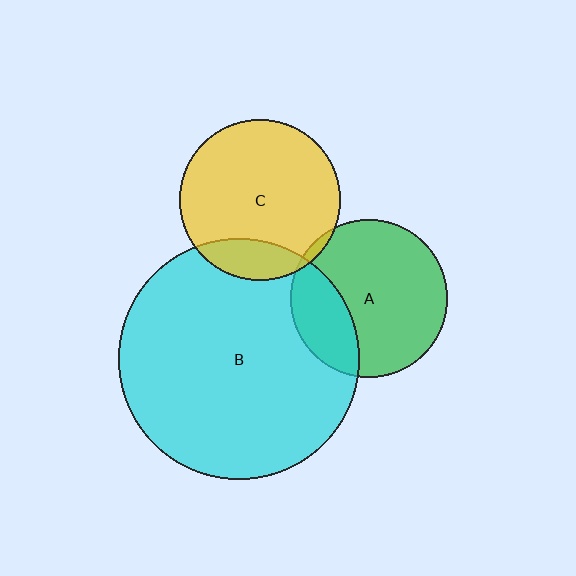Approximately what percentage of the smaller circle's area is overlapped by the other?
Approximately 25%.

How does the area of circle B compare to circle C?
Approximately 2.2 times.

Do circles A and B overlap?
Yes.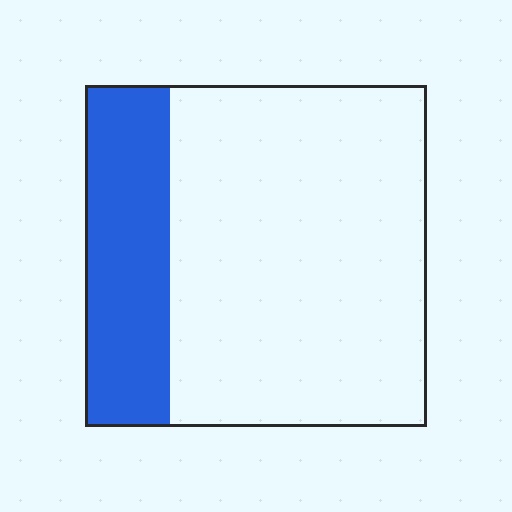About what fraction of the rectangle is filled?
About one quarter (1/4).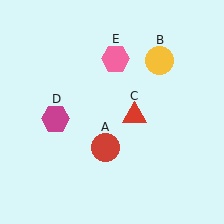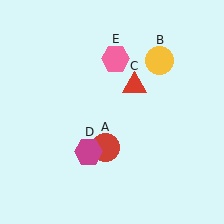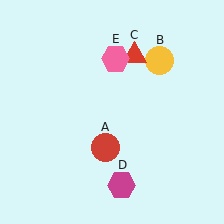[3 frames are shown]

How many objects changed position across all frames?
2 objects changed position: red triangle (object C), magenta hexagon (object D).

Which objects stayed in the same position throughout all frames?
Red circle (object A) and yellow circle (object B) and pink hexagon (object E) remained stationary.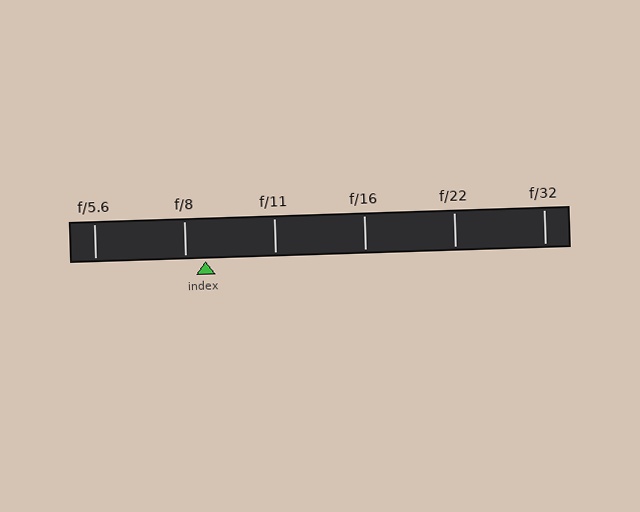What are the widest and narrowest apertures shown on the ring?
The widest aperture shown is f/5.6 and the narrowest is f/32.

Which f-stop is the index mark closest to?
The index mark is closest to f/8.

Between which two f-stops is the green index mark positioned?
The index mark is between f/8 and f/11.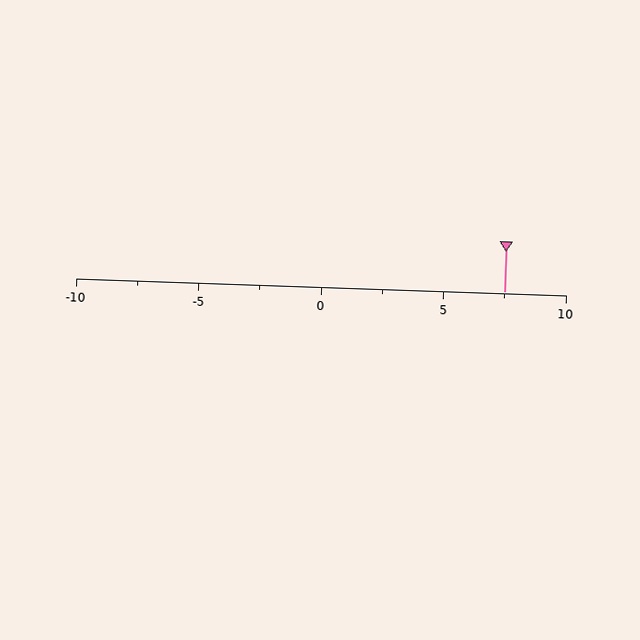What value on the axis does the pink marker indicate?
The marker indicates approximately 7.5.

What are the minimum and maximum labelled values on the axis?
The axis runs from -10 to 10.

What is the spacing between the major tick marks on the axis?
The major ticks are spaced 5 apart.